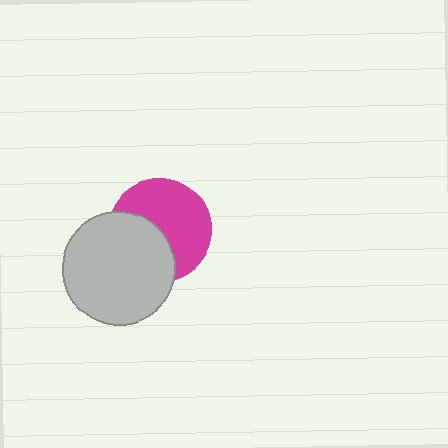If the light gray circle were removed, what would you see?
You would see the complete magenta circle.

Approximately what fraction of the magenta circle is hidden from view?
Roughly 41% of the magenta circle is hidden behind the light gray circle.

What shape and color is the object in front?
The object in front is a light gray circle.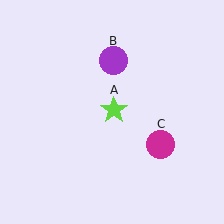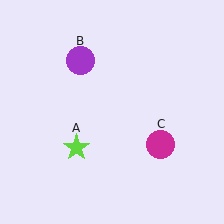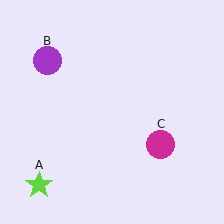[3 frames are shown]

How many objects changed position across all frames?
2 objects changed position: lime star (object A), purple circle (object B).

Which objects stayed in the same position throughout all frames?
Magenta circle (object C) remained stationary.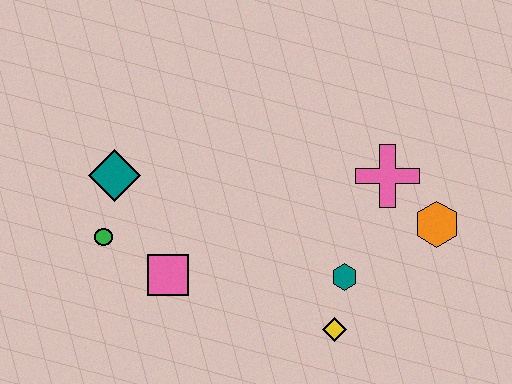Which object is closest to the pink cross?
The orange hexagon is closest to the pink cross.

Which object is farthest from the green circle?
The orange hexagon is farthest from the green circle.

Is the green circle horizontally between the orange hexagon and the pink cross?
No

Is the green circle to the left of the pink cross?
Yes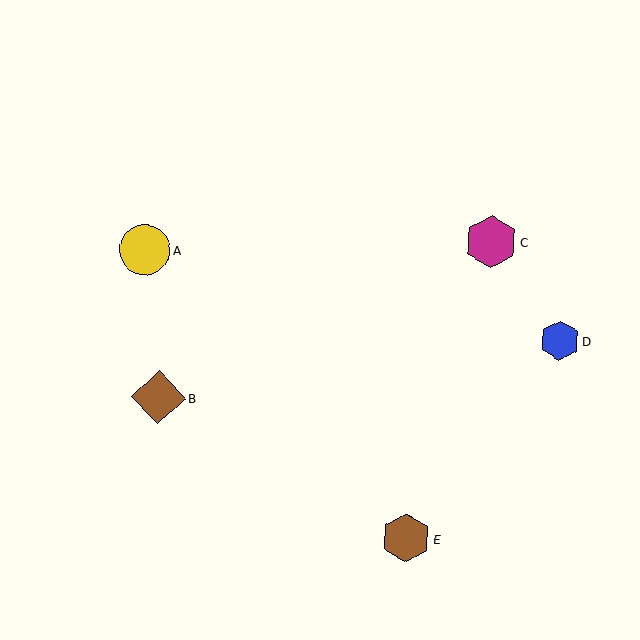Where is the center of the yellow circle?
The center of the yellow circle is at (145, 250).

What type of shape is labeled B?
Shape B is a brown diamond.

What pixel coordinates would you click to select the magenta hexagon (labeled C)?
Click at (491, 242) to select the magenta hexagon C.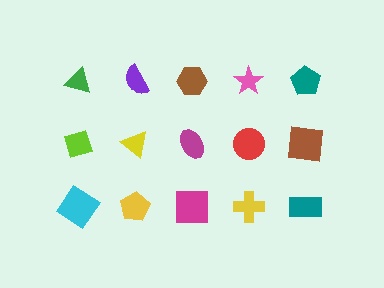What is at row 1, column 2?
A purple semicircle.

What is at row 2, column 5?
A brown square.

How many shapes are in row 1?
5 shapes.